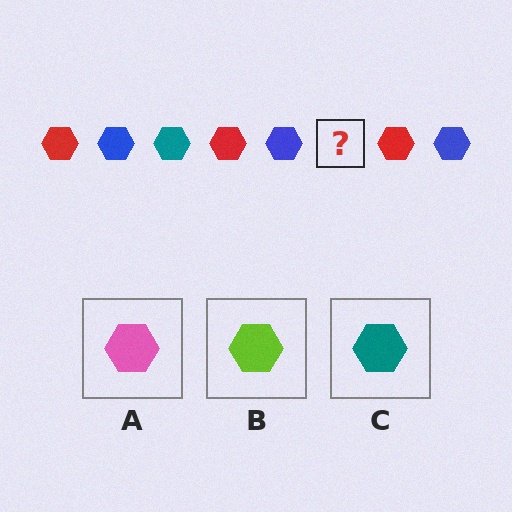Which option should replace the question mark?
Option C.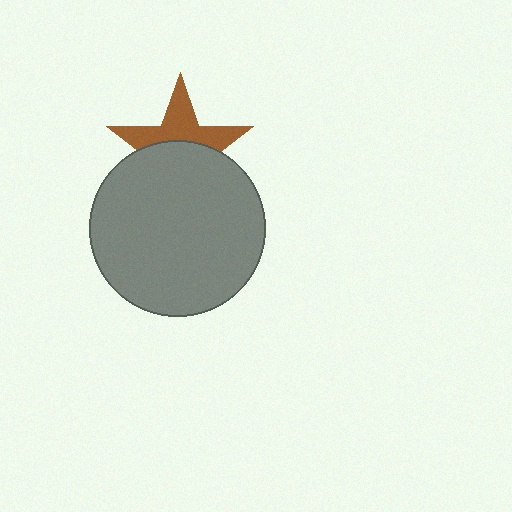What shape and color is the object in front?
The object in front is a gray circle.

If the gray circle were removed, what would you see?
You would see the complete brown star.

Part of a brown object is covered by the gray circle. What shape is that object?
It is a star.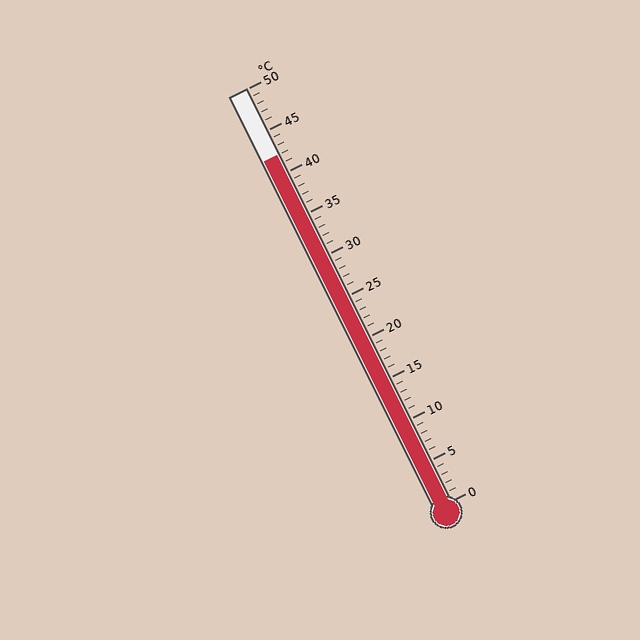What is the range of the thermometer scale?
The thermometer scale ranges from 0°C to 50°C.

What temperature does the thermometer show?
The thermometer shows approximately 42°C.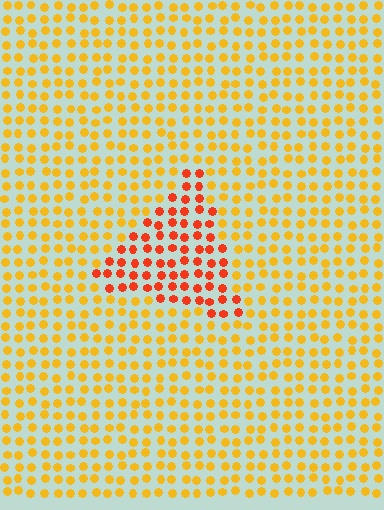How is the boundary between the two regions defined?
The boundary is defined purely by a slight shift in hue (about 36 degrees). Spacing, size, and orientation are identical on both sides.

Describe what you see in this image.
The image is filled with small yellow elements in a uniform arrangement. A triangle-shaped region is visible where the elements are tinted to a slightly different hue, forming a subtle color boundary.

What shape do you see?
I see a triangle.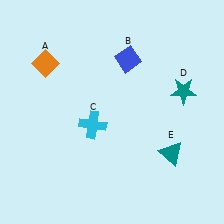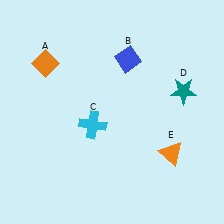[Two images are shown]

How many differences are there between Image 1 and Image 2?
There is 1 difference between the two images.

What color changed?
The triangle (E) changed from teal in Image 1 to orange in Image 2.